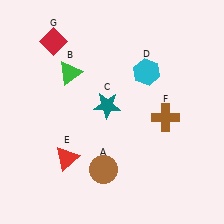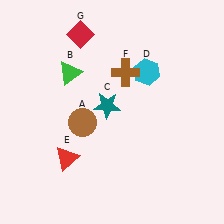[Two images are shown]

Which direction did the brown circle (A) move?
The brown circle (A) moved up.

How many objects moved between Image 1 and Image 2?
3 objects moved between the two images.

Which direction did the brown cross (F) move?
The brown cross (F) moved up.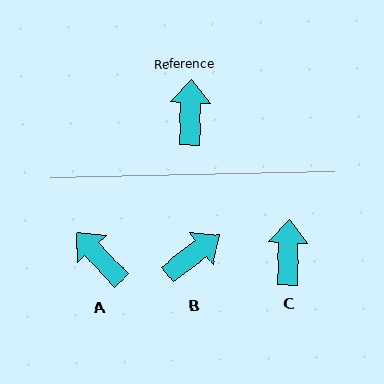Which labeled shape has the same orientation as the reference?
C.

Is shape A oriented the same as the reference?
No, it is off by about 45 degrees.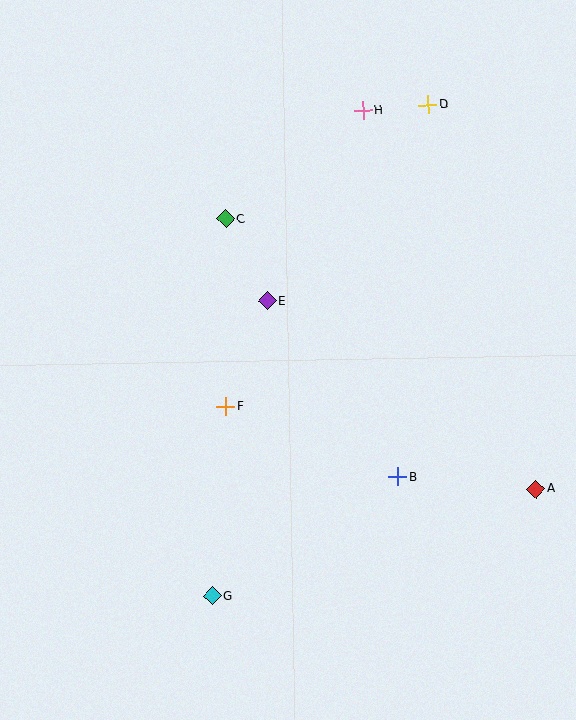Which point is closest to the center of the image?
Point E at (267, 301) is closest to the center.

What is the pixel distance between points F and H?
The distance between F and H is 326 pixels.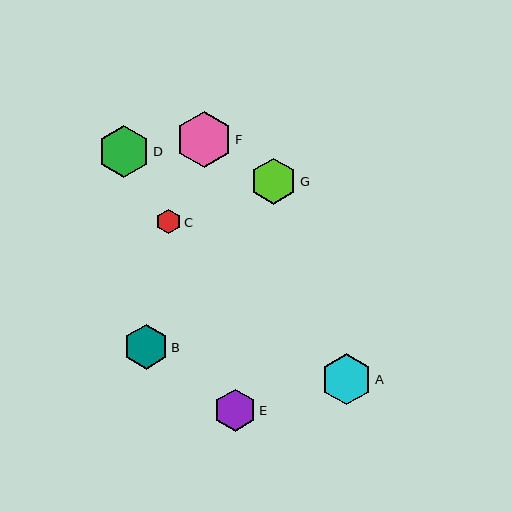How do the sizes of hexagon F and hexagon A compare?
Hexagon F and hexagon A are approximately the same size.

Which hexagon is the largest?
Hexagon F is the largest with a size of approximately 56 pixels.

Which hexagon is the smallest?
Hexagon C is the smallest with a size of approximately 25 pixels.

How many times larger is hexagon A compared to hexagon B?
Hexagon A is approximately 1.2 times the size of hexagon B.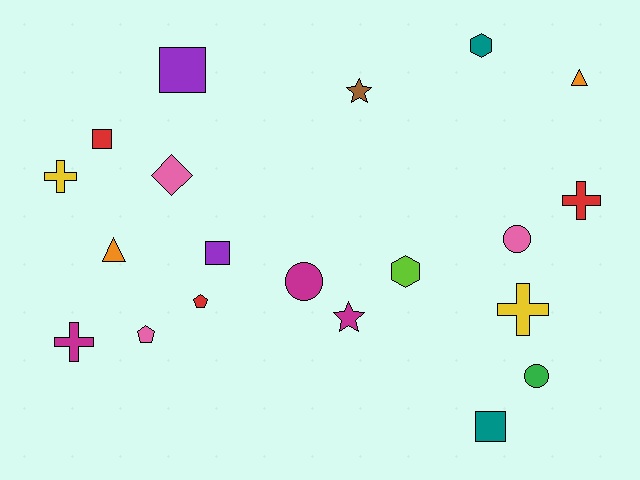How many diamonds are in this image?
There is 1 diamond.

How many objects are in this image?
There are 20 objects.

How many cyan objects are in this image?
There are no cyan objects.